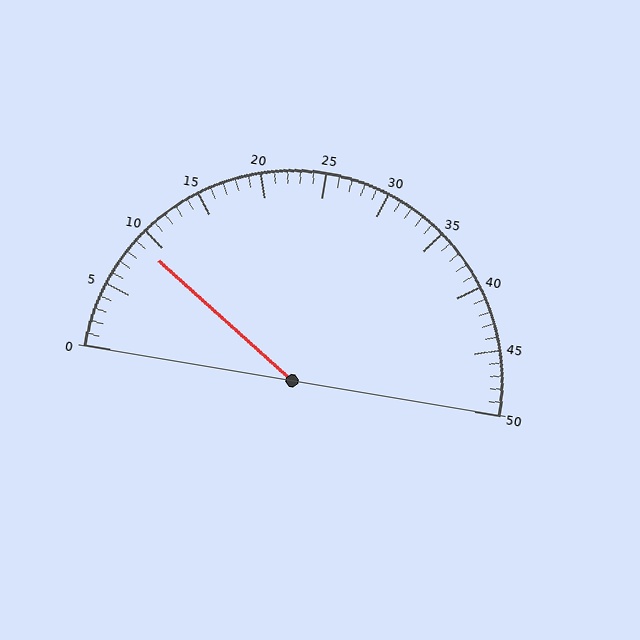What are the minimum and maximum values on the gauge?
The gauge ranges from 0 to 50.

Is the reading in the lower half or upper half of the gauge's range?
The reading is in the lower half of the range (0 to 50).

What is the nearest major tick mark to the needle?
The nearest major tick mark is 10.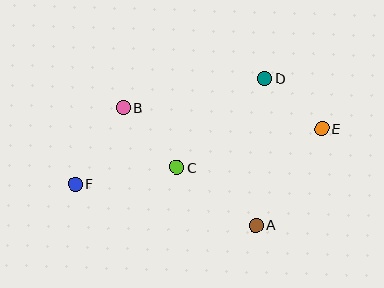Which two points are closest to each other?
Points D and E are closest to each other.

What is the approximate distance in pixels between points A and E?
The distance between A and E is approximately 117 pixels.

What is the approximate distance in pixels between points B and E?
The distance between B and E is approximately 200 pixels.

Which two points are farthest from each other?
Points E and F are farthest from each other.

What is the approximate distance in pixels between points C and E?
The distance between C and E is approximately 150 pixels.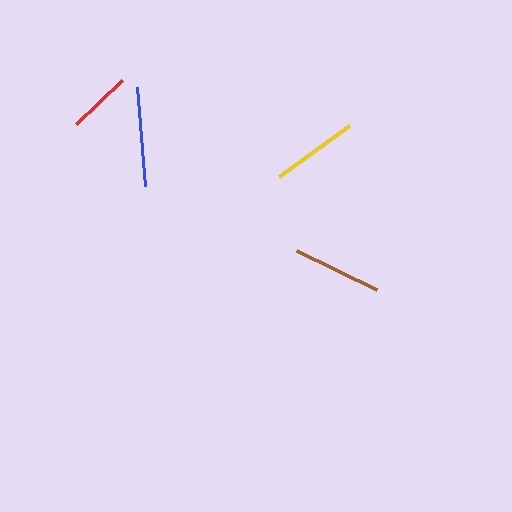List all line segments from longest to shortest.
From longest to shortest: blue, brown, yellow, red.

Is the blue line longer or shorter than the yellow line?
The blue line is longer than the yellow line.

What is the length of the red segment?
The red segment is approximately 64 pixels long.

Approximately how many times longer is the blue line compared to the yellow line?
The blue line is approximately 1.1 times the length of the yellow line.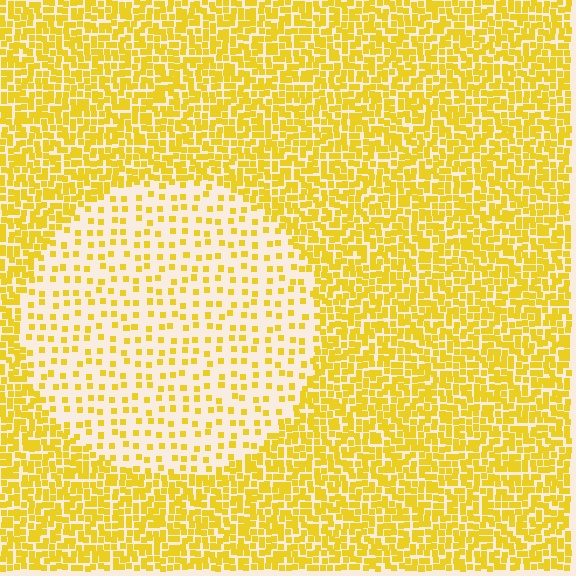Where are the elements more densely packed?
The elements are more densely packed outside the circle boundary.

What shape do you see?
I see a circle.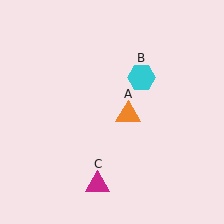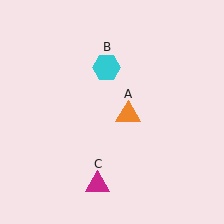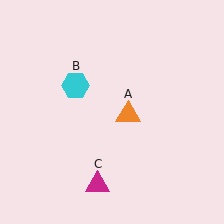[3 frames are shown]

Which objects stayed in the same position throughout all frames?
Orange triangle (object A) and magenta triangle (object C) remained stationary.